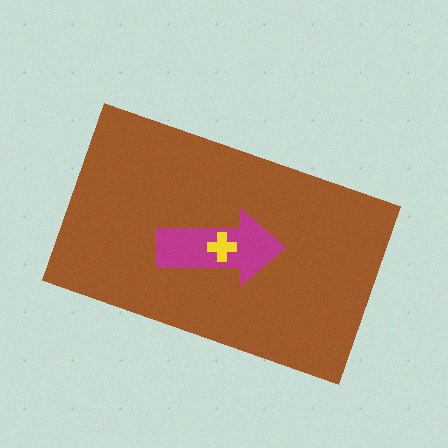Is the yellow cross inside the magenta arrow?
Yes.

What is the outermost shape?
The brown rectangle.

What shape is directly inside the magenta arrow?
The yellow cross.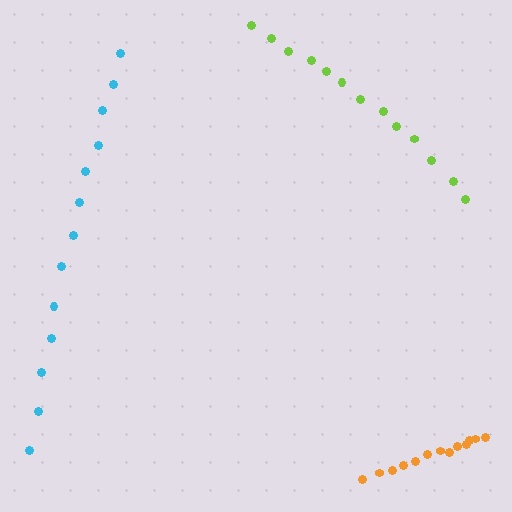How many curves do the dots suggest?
There are 3 distinct paths.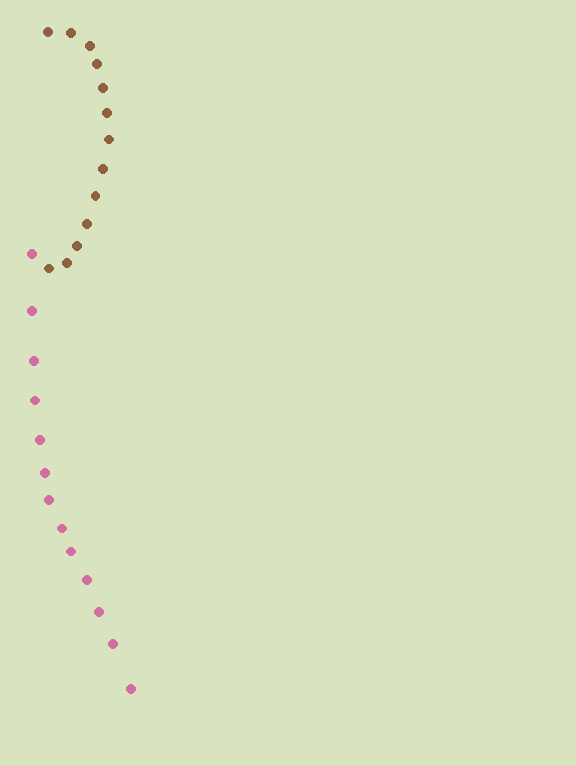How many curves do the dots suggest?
There are 2 distinct paths.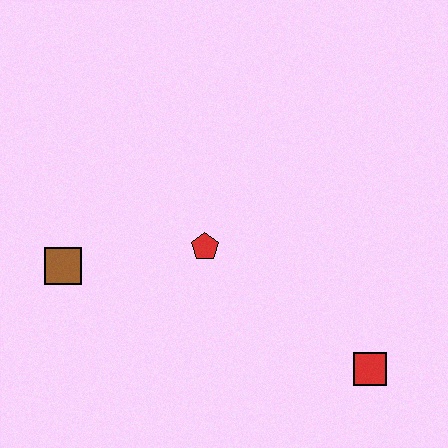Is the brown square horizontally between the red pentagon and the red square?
No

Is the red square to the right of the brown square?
Yes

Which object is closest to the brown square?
The red pentagon is closest to the brown square.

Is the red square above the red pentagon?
No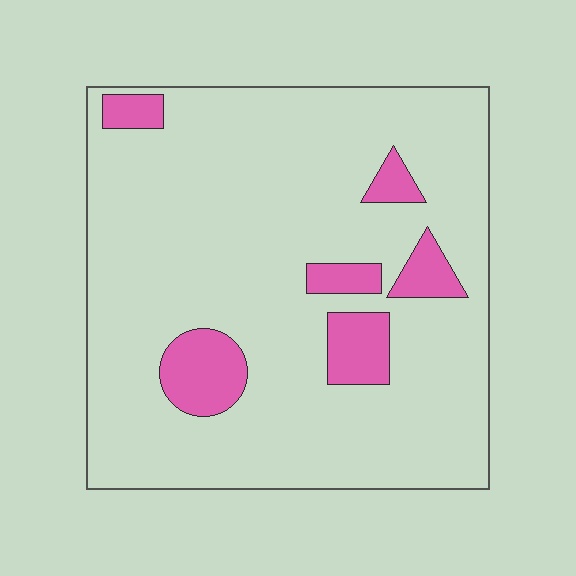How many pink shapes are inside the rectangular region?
6.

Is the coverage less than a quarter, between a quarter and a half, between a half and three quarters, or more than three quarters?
Less than a quarter.